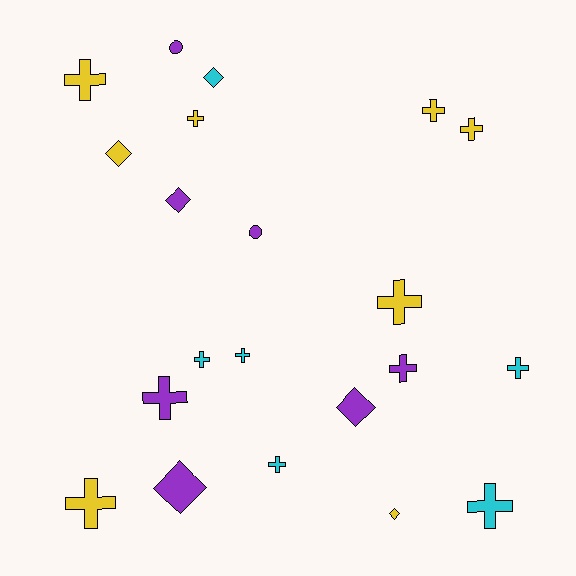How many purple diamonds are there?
There are 3 purple diamonds.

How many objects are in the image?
There are 21 objects.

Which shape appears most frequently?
Cross, with 13 objects.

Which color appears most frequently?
Yellow, with 8 objects.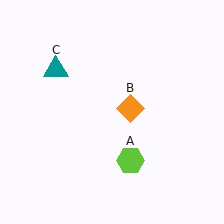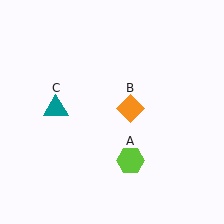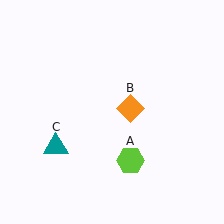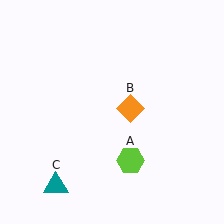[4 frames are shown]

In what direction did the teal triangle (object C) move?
The teal triangle (object C) moved down.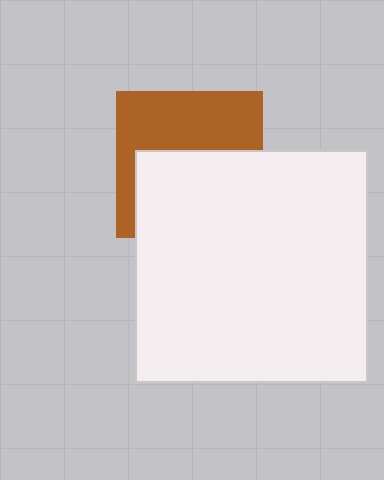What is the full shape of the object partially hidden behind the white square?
The partially hidden object is a brown square.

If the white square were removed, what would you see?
You would see the complete brown square.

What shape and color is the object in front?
The object in front is a white square.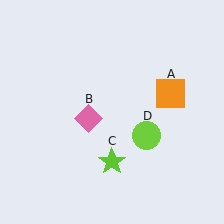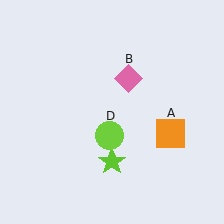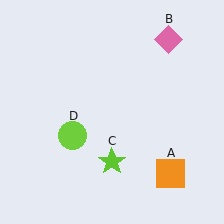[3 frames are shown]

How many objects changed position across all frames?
3 objects changed position: orange square (object A), pink diamond (object B), lime circle (object D).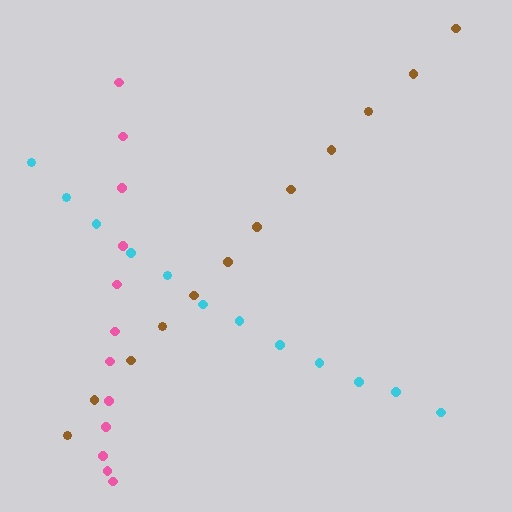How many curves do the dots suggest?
There are 3 distinct paths.